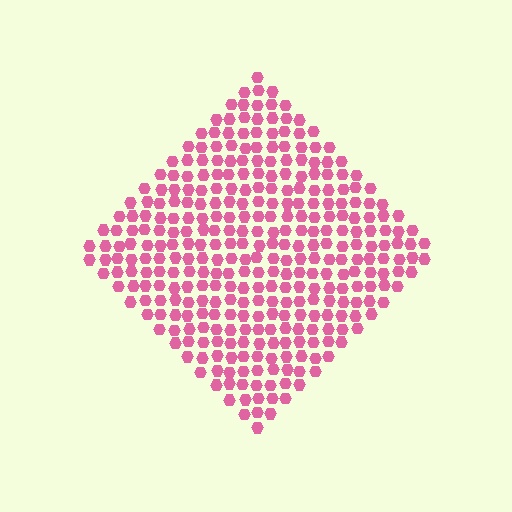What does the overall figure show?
The overall figure shows a diamond.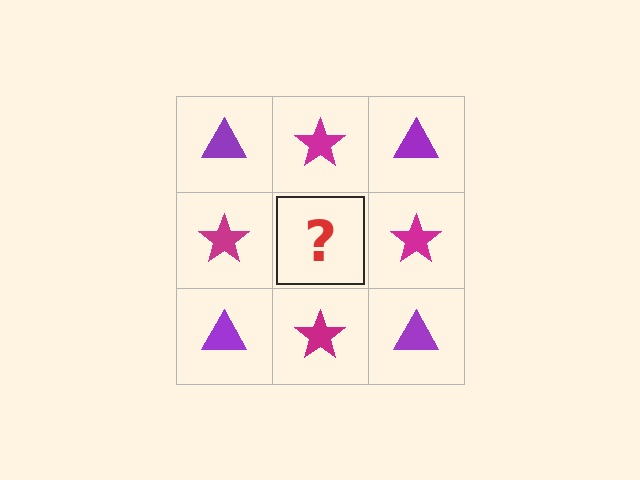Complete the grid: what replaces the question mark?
The question mark should be replaced with a purple triangle.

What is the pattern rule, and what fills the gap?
The rule is that it alternates purple triangle and magenta star in a checkerboard pattern. The gap should be filled with a purple triangle.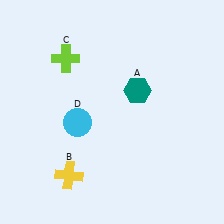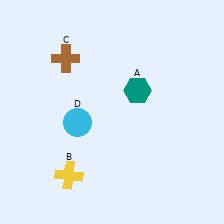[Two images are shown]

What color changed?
The cross (C) changed from lime in Image 1 to brown in Image 2.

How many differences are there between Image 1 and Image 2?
There is 1 difference between the two images.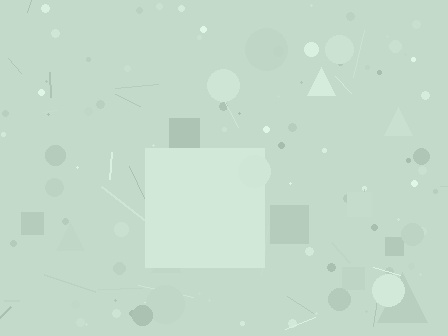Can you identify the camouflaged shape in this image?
The camouflaged shape is a square.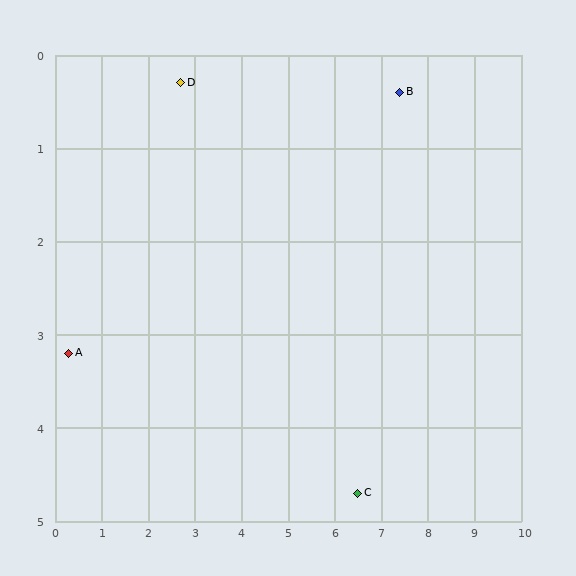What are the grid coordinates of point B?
Point B is at approximately (7.4, 0.4).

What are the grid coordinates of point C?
Point C is at approximately (6.5, 4.7).